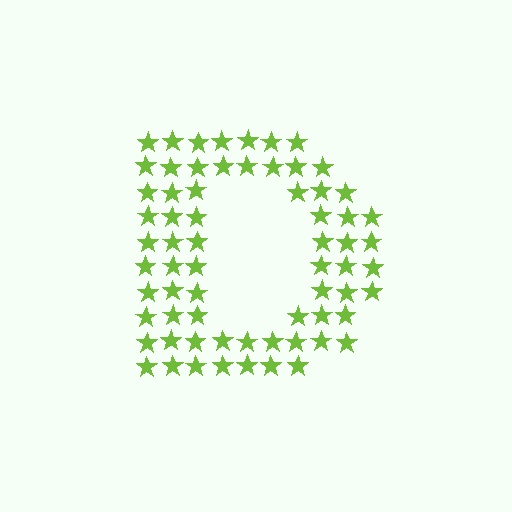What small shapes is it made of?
It is made of small stars.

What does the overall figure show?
The overall figure shows the letter D.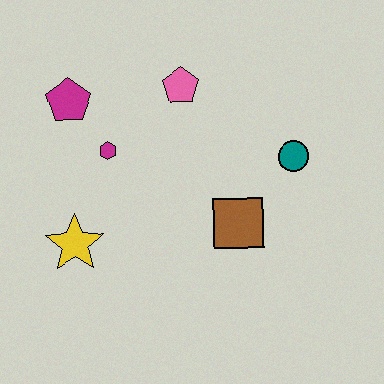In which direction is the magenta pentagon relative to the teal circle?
The magenta pentagon is to the left of the teal circle.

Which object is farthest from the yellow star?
The teal circle is farthest from the yellow star.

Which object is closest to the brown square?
The teal circle is closest to the brown square.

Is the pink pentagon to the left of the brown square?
Yes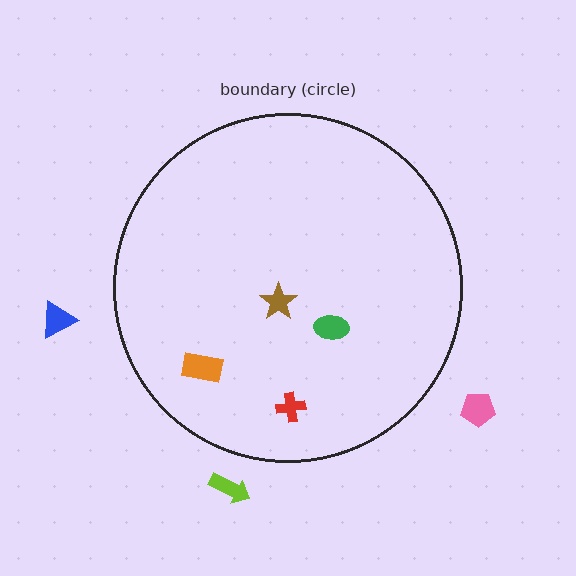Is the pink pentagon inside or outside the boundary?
Outside.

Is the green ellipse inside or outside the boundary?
Inside.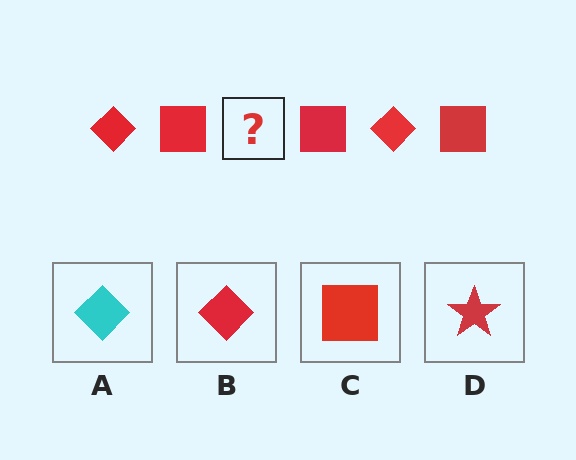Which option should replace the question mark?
Option B.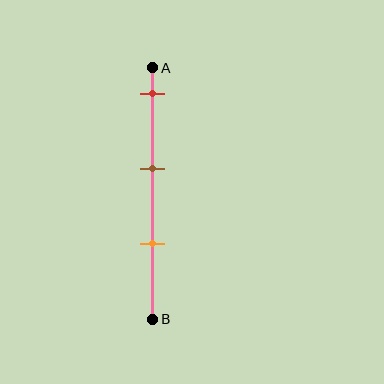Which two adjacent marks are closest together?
The brown and orange marks are the closest adjacent pair.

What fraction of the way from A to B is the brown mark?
The brown mark is approximately 40% (0.4) of the way from A to B.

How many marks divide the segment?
There are 3 marks dividing the segment.